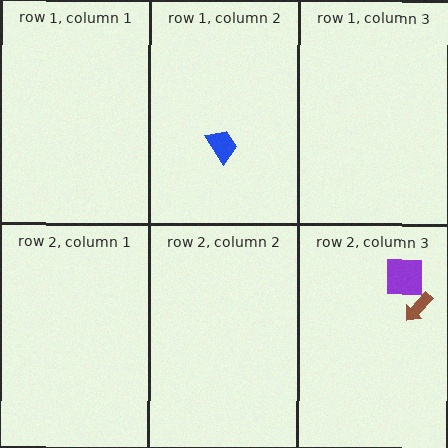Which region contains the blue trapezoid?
The row 1, column 2 region.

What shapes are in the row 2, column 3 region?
The brown arrow, the purple square.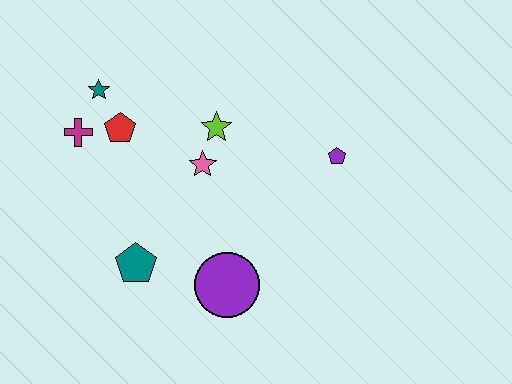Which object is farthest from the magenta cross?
The purple pentagon is farthest from the magenta cross.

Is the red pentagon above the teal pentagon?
Yes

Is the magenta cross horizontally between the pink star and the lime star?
No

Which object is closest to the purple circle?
The teal pentagon is closest to the purple circle.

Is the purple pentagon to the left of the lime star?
No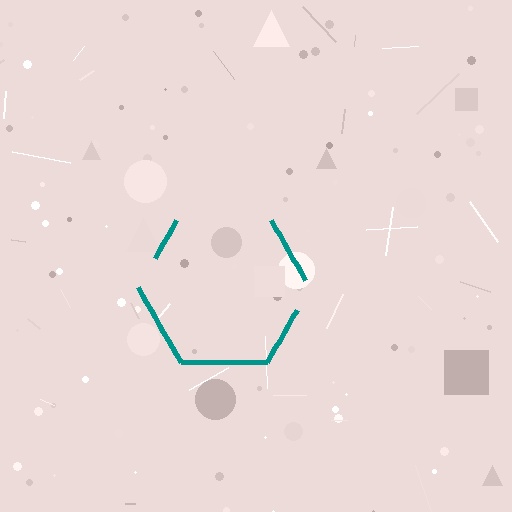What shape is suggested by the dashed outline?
The dashed outline suggests a hexagon.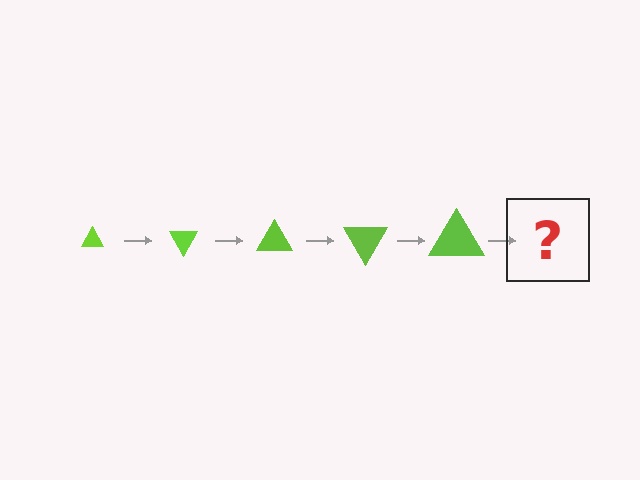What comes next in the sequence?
The next element should be a triangle, larger than the previous one and rotated 300 degrees from the start.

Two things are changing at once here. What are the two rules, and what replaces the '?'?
The two rules are that the triangle grows larger each step and it rotates 60 degrees each step. The '?' should be a triangle, larger than the previous one and rotated 300 degrees from the start.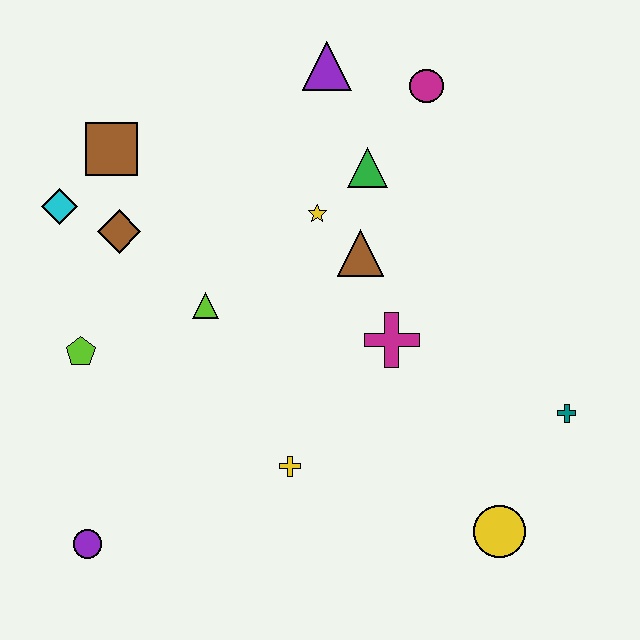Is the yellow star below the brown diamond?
No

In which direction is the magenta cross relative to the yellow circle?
The magenta cross is above the yellow circle.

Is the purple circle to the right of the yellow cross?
No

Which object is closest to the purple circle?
The lime pentagon is closest to the purple circle.